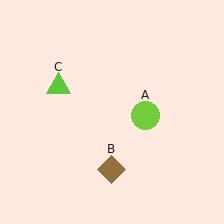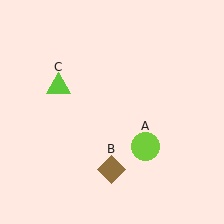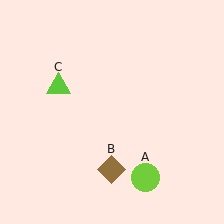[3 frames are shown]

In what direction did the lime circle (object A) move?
The lime circle (object A) moved down.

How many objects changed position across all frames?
1 object changed position: lime circle (object A).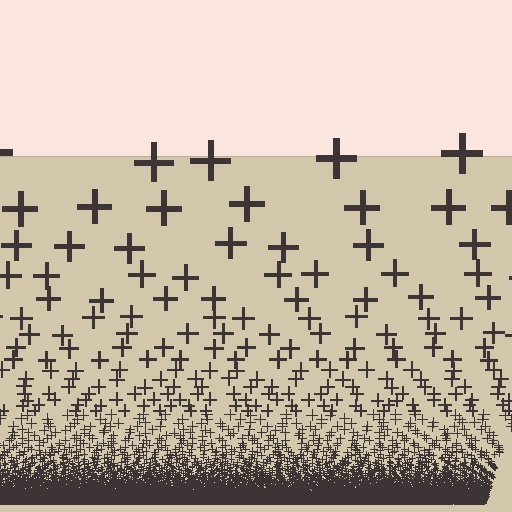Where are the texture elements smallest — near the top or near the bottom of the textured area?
Near the bottom.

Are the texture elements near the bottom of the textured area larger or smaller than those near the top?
Smaller. The gradient is inverted — elements near the bottom are smaller and denser.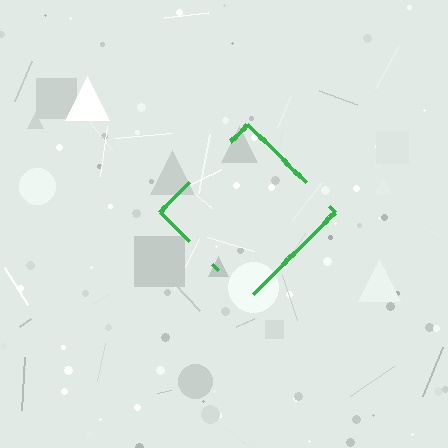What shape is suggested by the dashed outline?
The dashed outline suggests a diamond.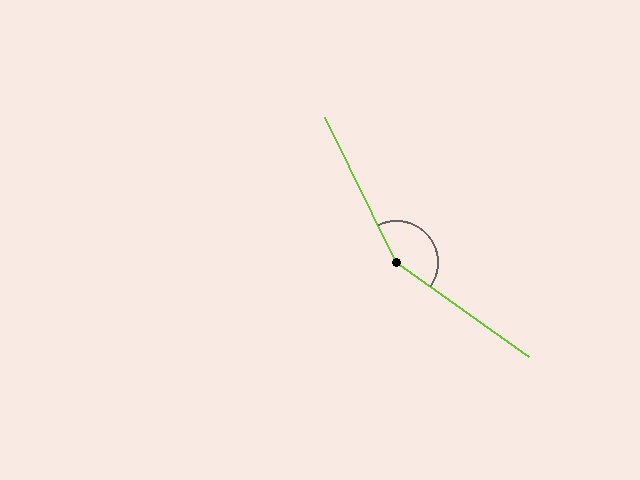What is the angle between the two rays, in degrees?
Approximately 152 degrees.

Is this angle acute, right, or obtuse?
It is obtuse.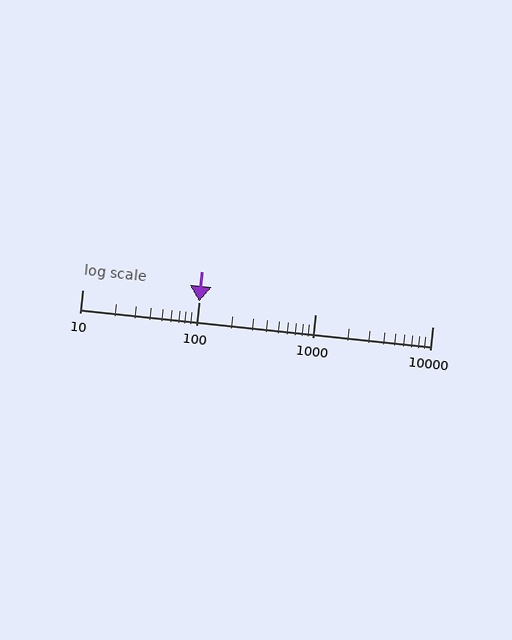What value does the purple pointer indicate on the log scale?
The pointer indicates approximately 100.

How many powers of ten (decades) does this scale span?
The scale spans 3 decades, from 10 to 10000.